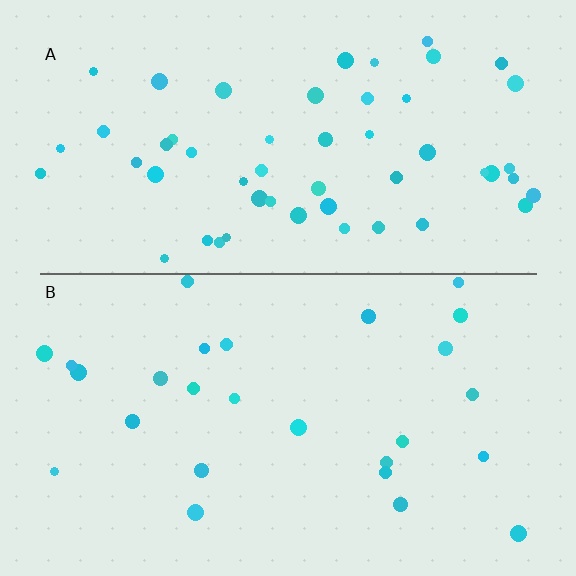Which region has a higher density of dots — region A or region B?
A (the top).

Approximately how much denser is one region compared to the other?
Approximately 2.1× — region A over region B.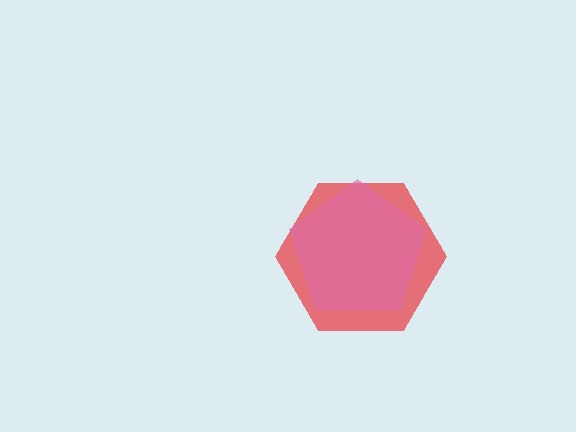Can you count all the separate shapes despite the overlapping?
Yes, there are 2 separate shapes.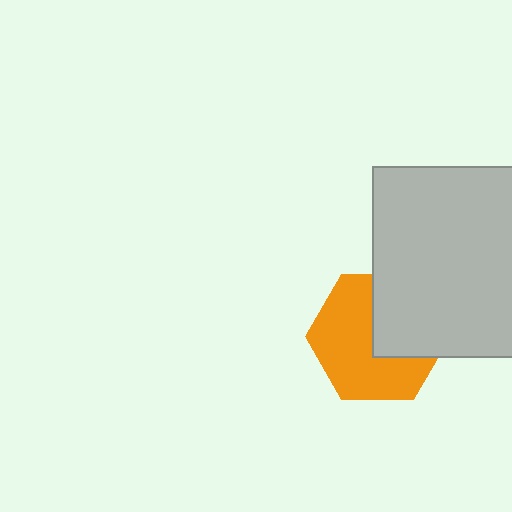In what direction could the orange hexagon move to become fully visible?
The orange hexagon could move toward the lower-left. That would shift it out from behind the light gray rectangle entirely.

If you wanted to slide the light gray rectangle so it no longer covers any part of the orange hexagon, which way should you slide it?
Slide it toward the upper-right — that is the most direct way to separate the two shapes.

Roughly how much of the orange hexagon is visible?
About half of it is visible (roughly 61%).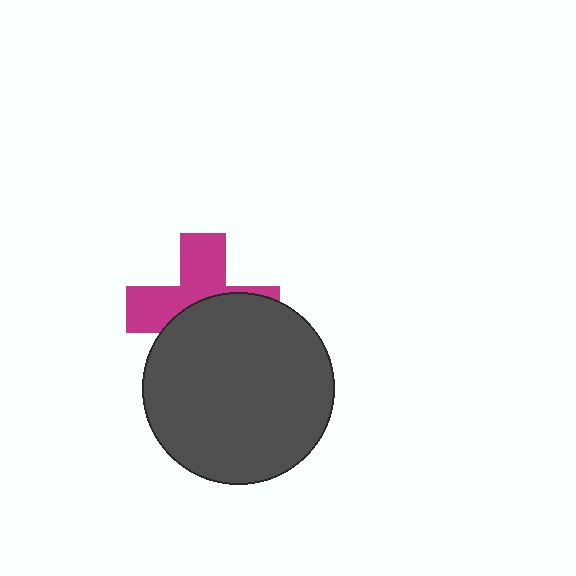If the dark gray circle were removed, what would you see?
You would see the complete magenta cross.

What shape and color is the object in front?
The object in front is a dark gray circle.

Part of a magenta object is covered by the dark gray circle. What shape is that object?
It is a cross.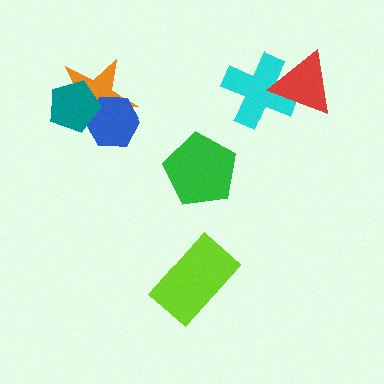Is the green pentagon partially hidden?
No, no other shape covers it.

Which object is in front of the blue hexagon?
The teal pentagon is in front of the blue hexagon.